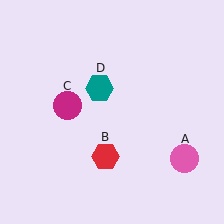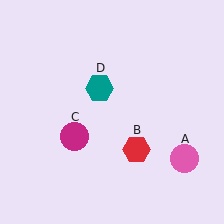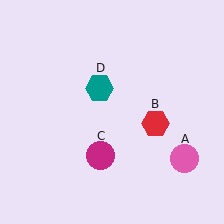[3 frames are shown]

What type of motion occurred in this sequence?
The red hexagon (object B), magenta circle (object C) rotated counterclockwise around the center of the scene.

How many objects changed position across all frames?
2 objects changed position: red hexagon (object B), magenta circle (object C).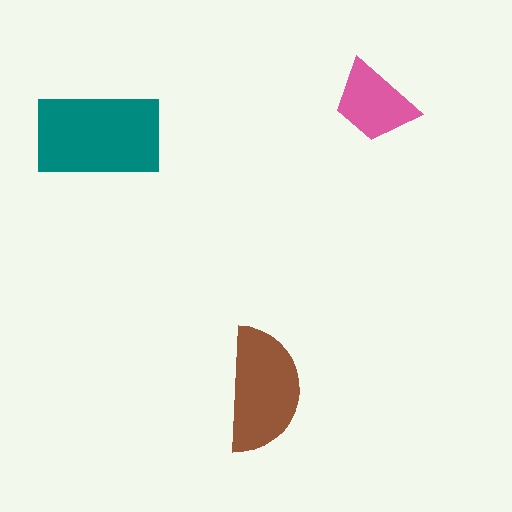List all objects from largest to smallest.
The teal rectangle, the brown semicircle, the pink trapezoid.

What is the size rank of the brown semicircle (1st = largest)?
2nd.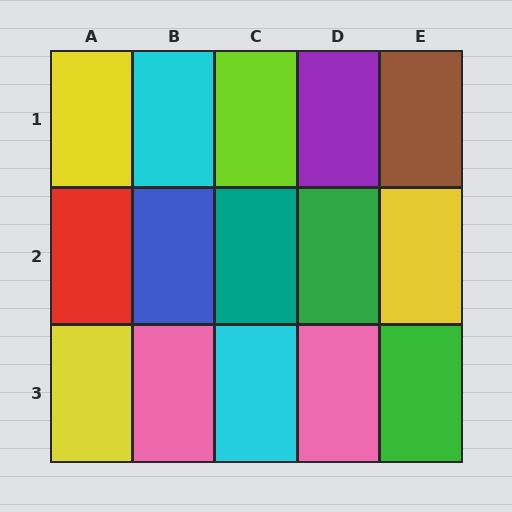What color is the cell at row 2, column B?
Blue.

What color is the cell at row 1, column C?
Lime.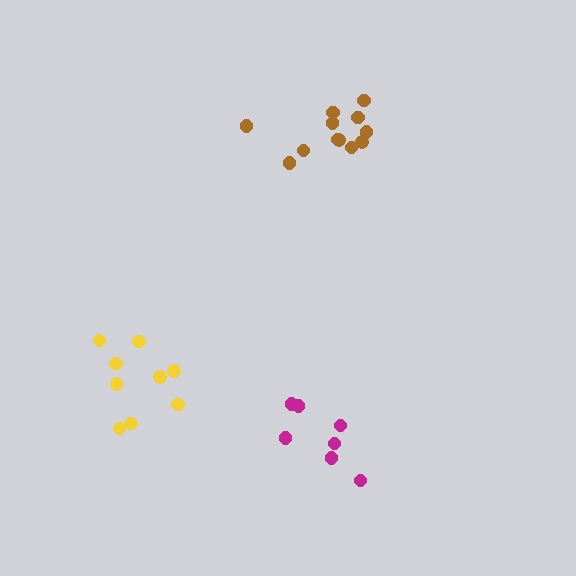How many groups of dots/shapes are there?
There are 3 groups.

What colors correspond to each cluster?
The clusters are colored: brown, yellow, magenta.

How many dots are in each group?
Group 1: 12 dots, Group 2: 9 dots, Group 3: 7 dots (28 total).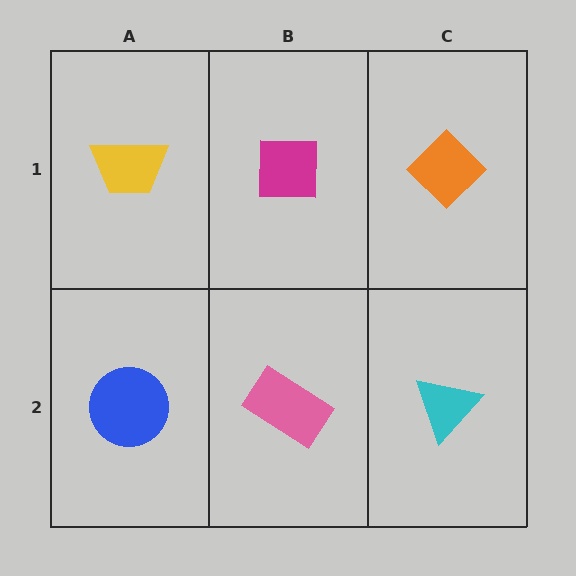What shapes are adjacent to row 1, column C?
A cyan triangle (row 2, column C), a magenta square (row 1, column B).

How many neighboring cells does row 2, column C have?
2.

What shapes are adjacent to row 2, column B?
A magenta square (row 1, column B), a blue circle (row 2, column A), a cyan triangle (row 2, column C).